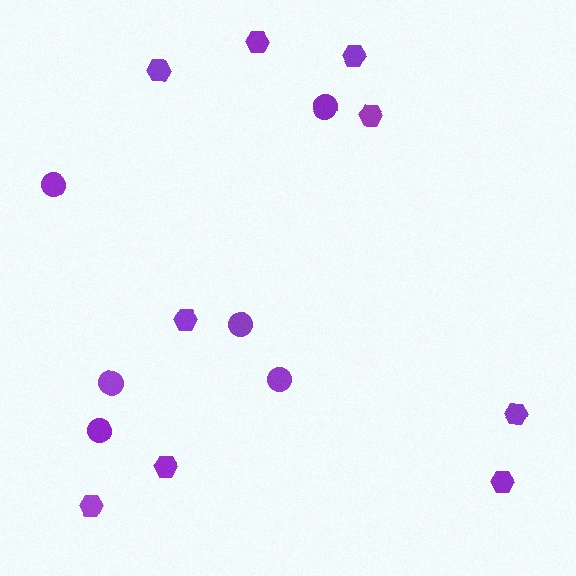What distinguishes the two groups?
There are 2 groups: one group of circles (6) and one group of hexagons (9).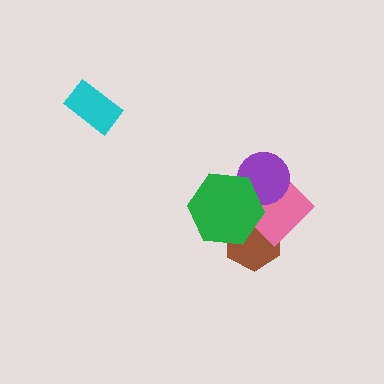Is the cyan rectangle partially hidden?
No, no other shape covers it.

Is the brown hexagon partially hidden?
Yes, it is partially covered by another shape.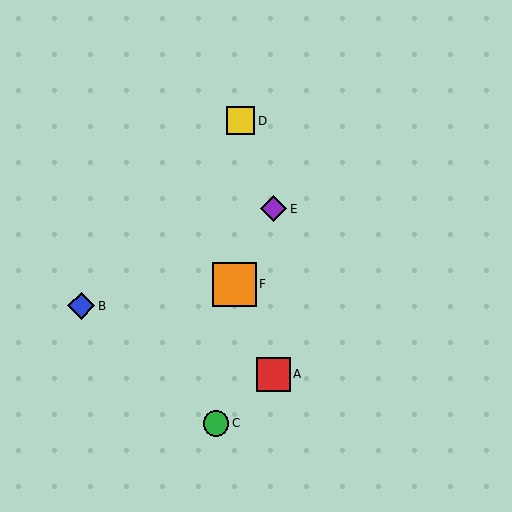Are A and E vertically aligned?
Yes, both are at x≈274.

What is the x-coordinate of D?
Object D is at x≈241.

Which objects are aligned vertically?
Objects A, E are aligned vertically.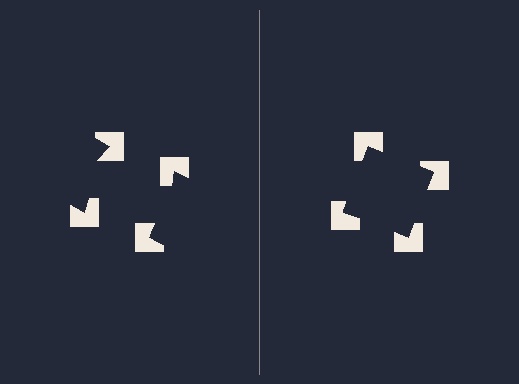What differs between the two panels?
The notched squares are positioned identically on both sides; only the wedge orientations differ. On the right they align to a square; on the left they are misaligned.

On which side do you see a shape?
An illusory square appears on the right side. On the left side the wedge cuts are rotated, so no coherent shape forms.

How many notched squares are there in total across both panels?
8 — 4 on each side.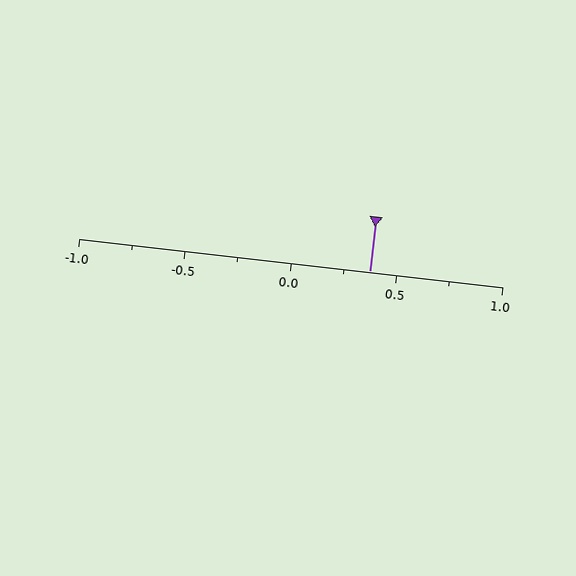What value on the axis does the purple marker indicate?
The marker indicates approximately 0.38.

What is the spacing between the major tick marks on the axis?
The major ticks are spaced 0.5 apart.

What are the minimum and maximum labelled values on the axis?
The axis runs from -1.0 to 1.0.